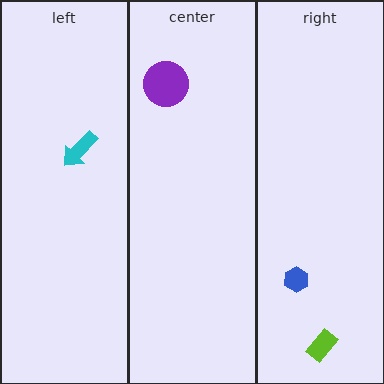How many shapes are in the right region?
2.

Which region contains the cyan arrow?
The left region.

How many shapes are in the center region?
1.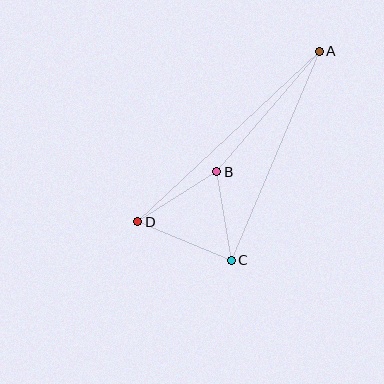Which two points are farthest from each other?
Points A and D are farthest from each other.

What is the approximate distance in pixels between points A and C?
The distance between A and C is approximately 227 pixels.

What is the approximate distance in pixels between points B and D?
The distance between B and D is approximately 93 pixels.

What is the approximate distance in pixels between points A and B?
The distance between A and B is approximately 158 pixels.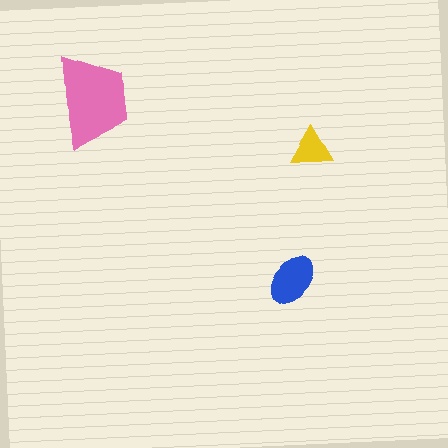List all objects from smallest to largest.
The yellow triangle, the blue ellipse, the pink trapezoid.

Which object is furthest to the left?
The pink trapezoid is leftmost.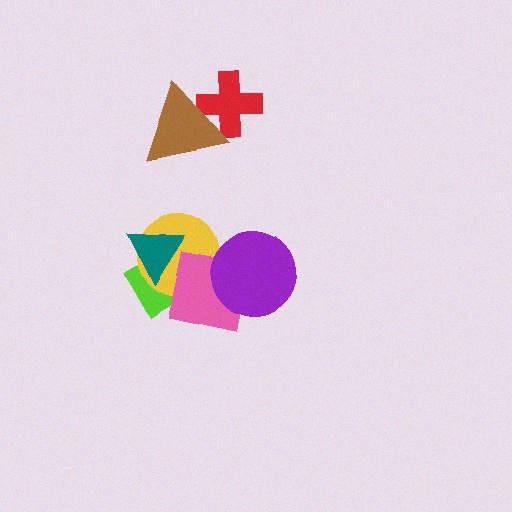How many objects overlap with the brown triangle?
1 object overlaps with the brown triangle.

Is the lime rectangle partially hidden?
Yes, it is partially covered by another shape.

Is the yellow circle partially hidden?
Yes, it is partially covered by another shape.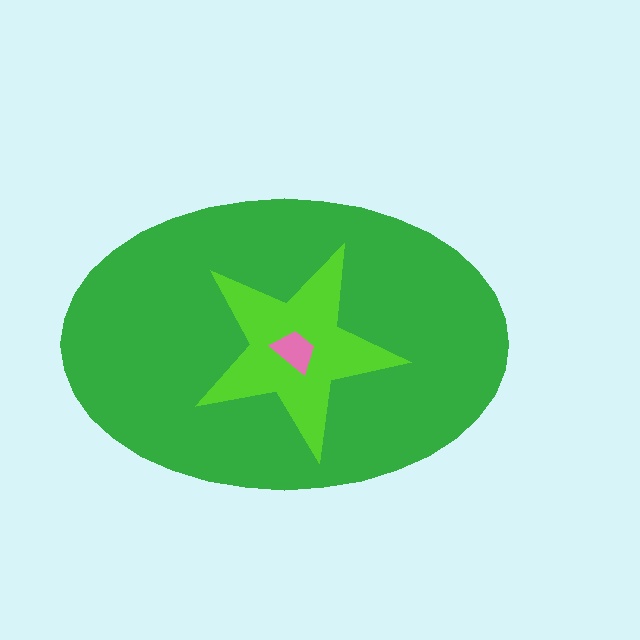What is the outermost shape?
The green ellipse.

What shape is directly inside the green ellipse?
The lime star.